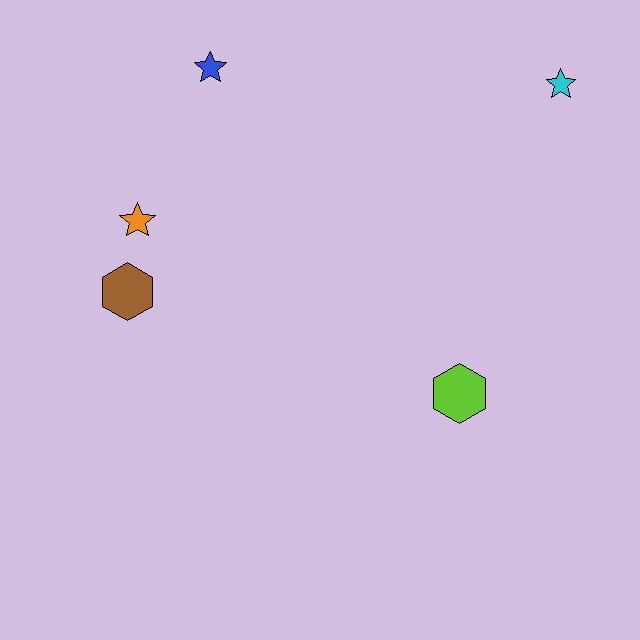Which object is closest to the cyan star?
The lime hexagon is closest to the cyan star.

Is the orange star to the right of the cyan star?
No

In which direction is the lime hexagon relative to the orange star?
The lime hexagon is to the right of the orange star.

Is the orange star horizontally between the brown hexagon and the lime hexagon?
Yes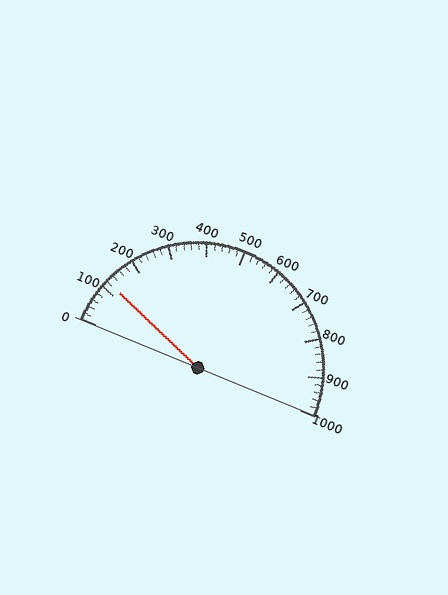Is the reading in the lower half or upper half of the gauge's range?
The reading is in the lower half of the range (0 to 1000).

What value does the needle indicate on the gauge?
The needle indicates approximately 120.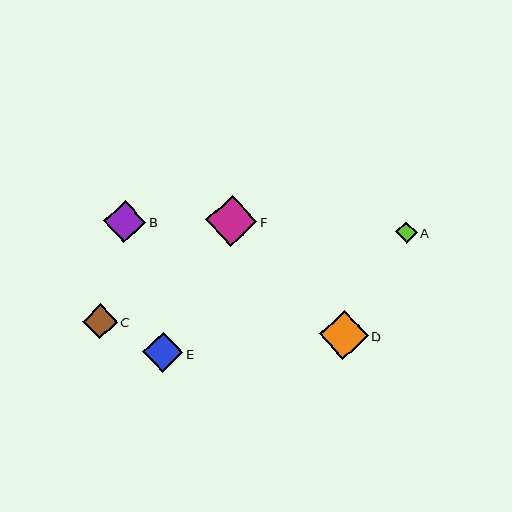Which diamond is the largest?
Diamond F is the largest with a size of approximately 51 pixels.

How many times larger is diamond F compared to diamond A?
Diamond F is approximately 2.4 times the size of diamond A.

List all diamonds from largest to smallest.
From largest to smallest: F, D, B, E, C, A.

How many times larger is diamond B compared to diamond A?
Diamond B is approximately 2.0 times the size of diamond A.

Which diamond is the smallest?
Diamond A is the smallest with a size of approximately 22 pixels.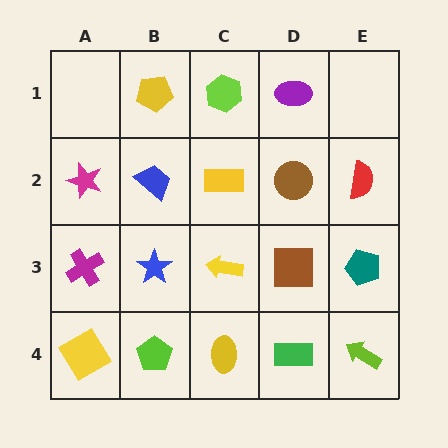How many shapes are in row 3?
5 shapes.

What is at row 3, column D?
A brown square.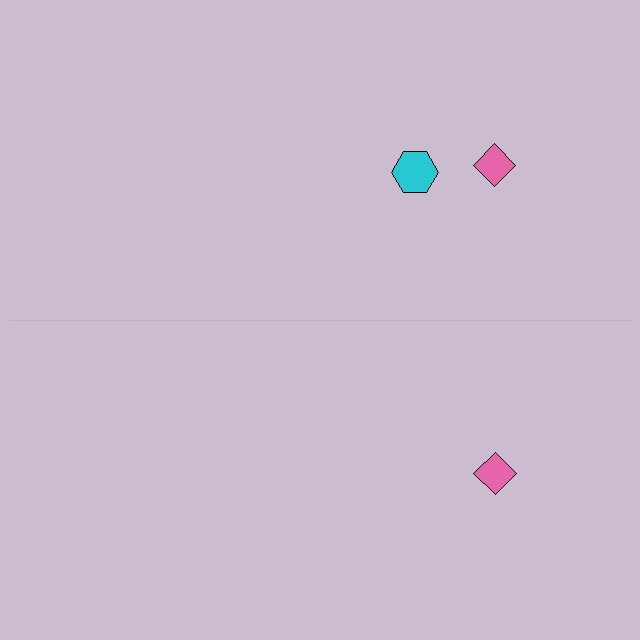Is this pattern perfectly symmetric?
No, the pattern is not perfectly symmetric. A cyan hexagon is missing from the bottom side.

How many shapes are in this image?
There are 3 shapes in this image.